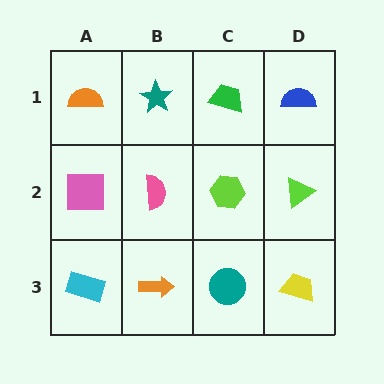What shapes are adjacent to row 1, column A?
A pink square (row 2, column A), a teal star (row 1, column B).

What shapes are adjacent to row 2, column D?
A blue semicircle (row 1, column D), a yellow trapezoid (row 3, column D), a lime hexagon (row 2, column C).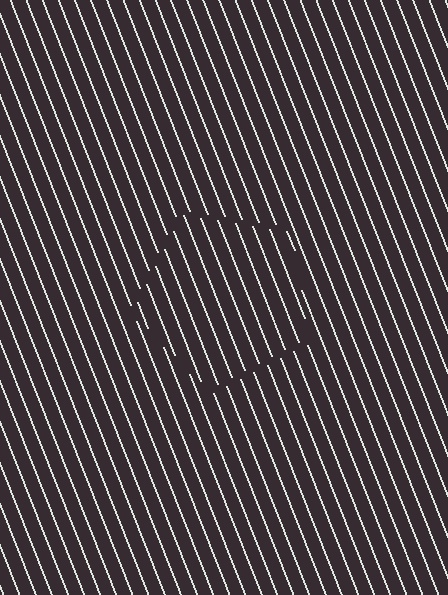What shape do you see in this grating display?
An illusory pentagon. The interior of the shape contains the same grating, shifted by half a period — the contour is defined by the phase discontinuity where line-ends from the inner and outer gratings abut.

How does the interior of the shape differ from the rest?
The interior of the shape contains the same grating, shifted by half a period — the contour is defined by the phase discontinuity where line-ends from the inner and outer gratings abut.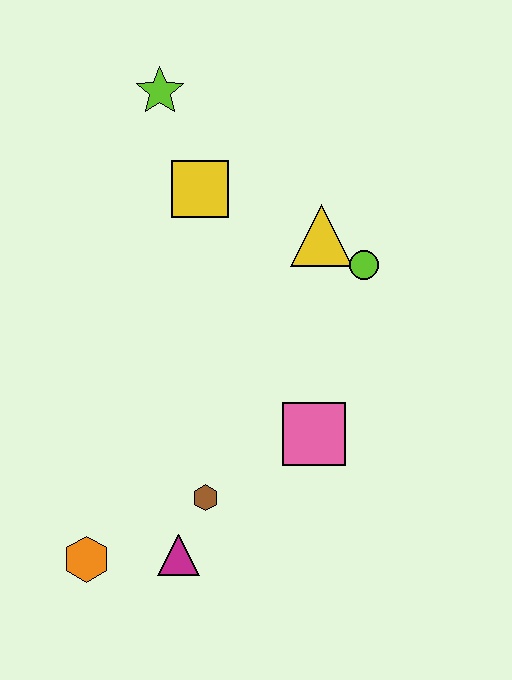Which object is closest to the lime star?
The yellow square is closest to the lime star.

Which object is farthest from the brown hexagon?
The lime star is farthest from the brown hexagon.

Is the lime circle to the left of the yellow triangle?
No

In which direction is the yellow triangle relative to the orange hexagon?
The yellow triangle is above the orange hexagon.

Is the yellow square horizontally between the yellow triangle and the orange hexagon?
Yes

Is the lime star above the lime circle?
Yes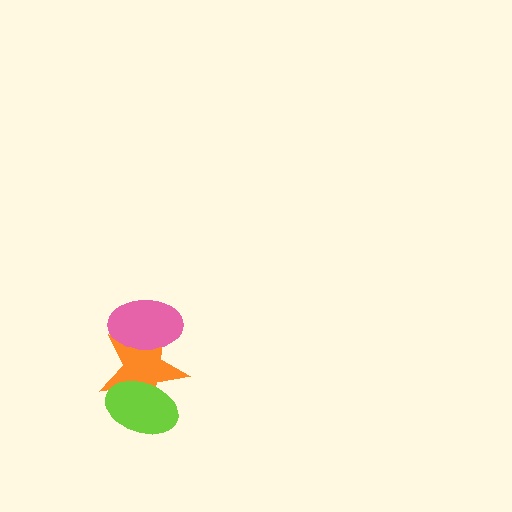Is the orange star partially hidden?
Yes, it is partially covered by another shape.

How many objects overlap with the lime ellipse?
1 object overlaps with the lime ellipse.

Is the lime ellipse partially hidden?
No, no other shape covers it.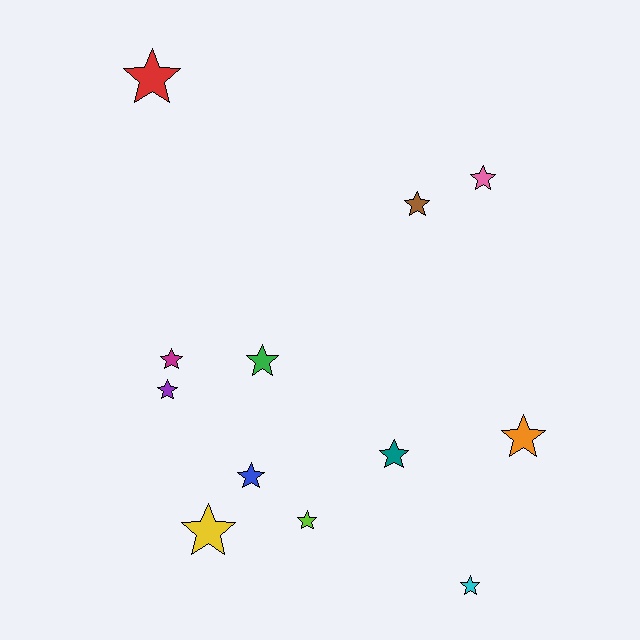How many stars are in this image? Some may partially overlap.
There are 12 stars.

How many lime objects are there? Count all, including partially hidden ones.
There is 1 lime object.